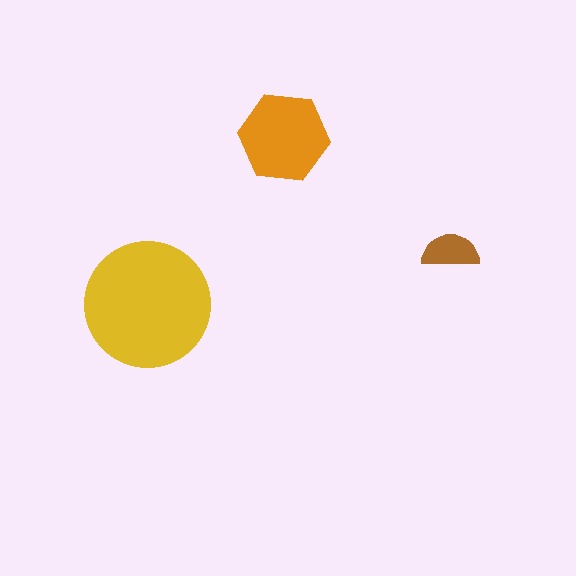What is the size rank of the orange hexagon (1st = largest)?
2nd.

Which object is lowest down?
The yellow circle is bottommost.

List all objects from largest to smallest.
The yellow circle, the orange hexagon, the brown semicircle.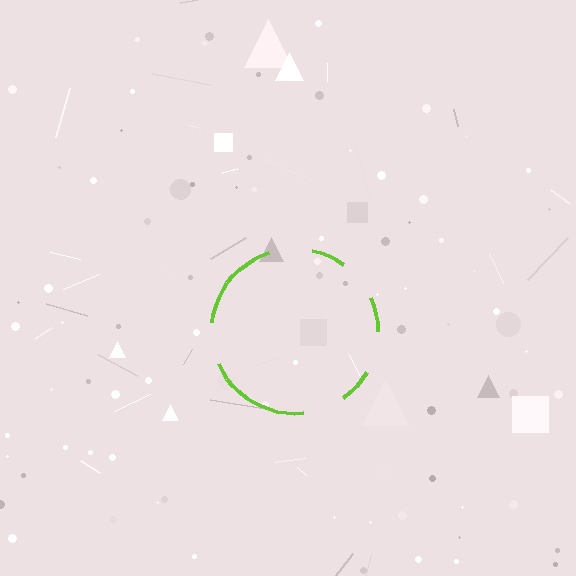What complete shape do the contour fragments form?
The contour fragments form a circle.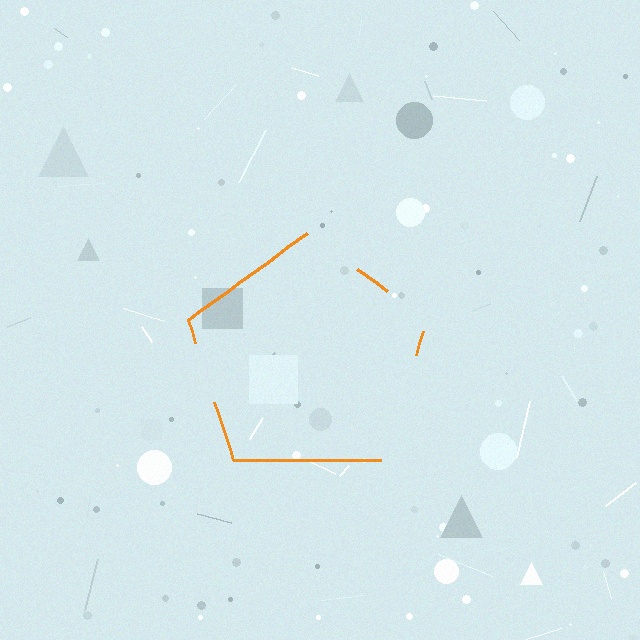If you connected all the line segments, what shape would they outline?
They would outline a pentagon.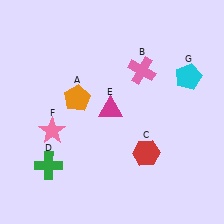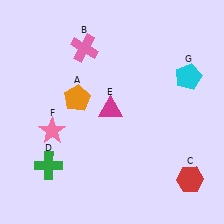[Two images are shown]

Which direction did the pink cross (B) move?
The pink cross (B) moved left.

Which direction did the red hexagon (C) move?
The red hexagon (C) moved right.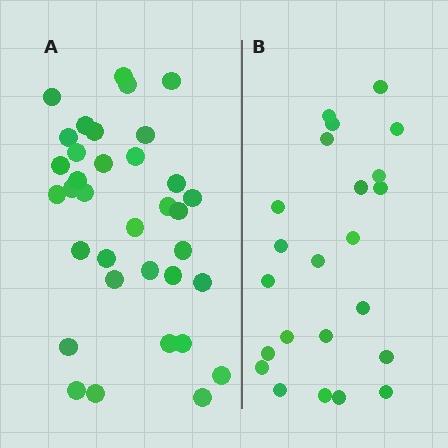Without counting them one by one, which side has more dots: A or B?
Region A (the left region) has more dots.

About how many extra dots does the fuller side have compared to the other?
Region A has roughly 12 or so more dots than region B.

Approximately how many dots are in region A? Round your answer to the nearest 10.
About 40 dots. (The exact count is 35, which rounds to 40.)